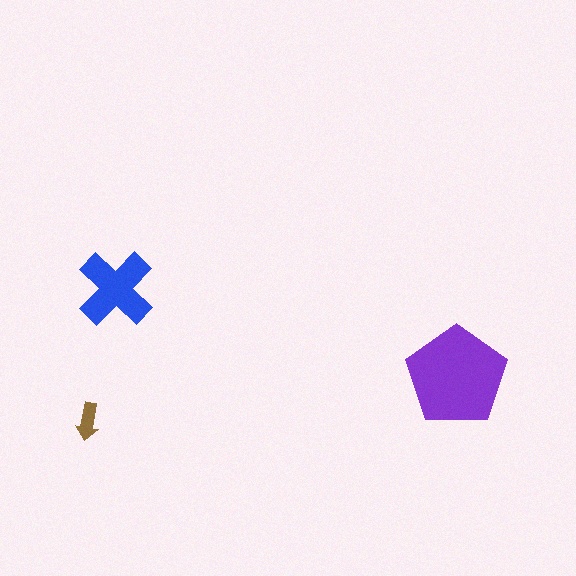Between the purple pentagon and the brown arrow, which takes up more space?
The purple pentagon.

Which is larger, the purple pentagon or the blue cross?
The purple pentagon.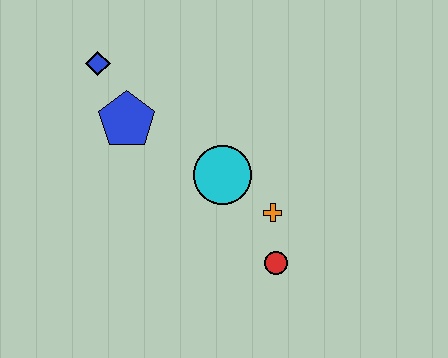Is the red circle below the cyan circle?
Yes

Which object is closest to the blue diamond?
The blue pentagon is closest to the blue diamond.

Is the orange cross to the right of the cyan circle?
Yes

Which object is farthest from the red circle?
The blue diamond is farthest from the red circle.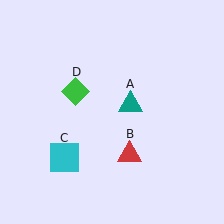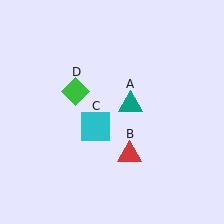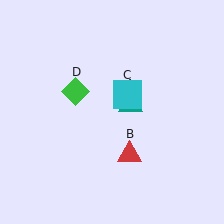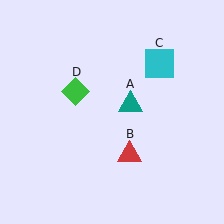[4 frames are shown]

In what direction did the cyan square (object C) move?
The cyan square (object C) moved up and to the right.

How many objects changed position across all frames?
1 object changed position: cyan square (object C).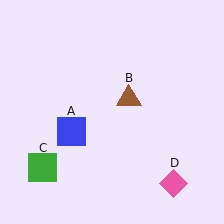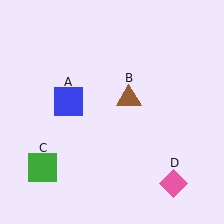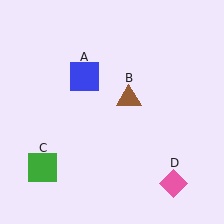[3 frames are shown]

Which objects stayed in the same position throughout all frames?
Brown triangle (object B) and green square (object C) and pink diamond (object D) remained stationary.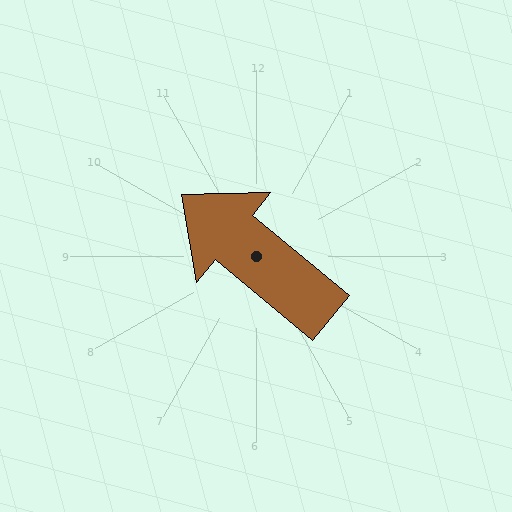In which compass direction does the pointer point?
Northwest.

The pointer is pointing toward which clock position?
Roughly 10 o'clock.